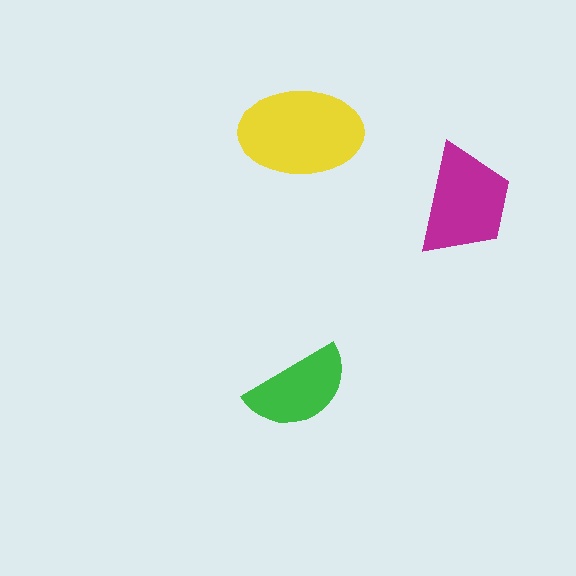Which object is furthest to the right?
The magenta trapezoid is rightmost.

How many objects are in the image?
There are 3 objects in the image.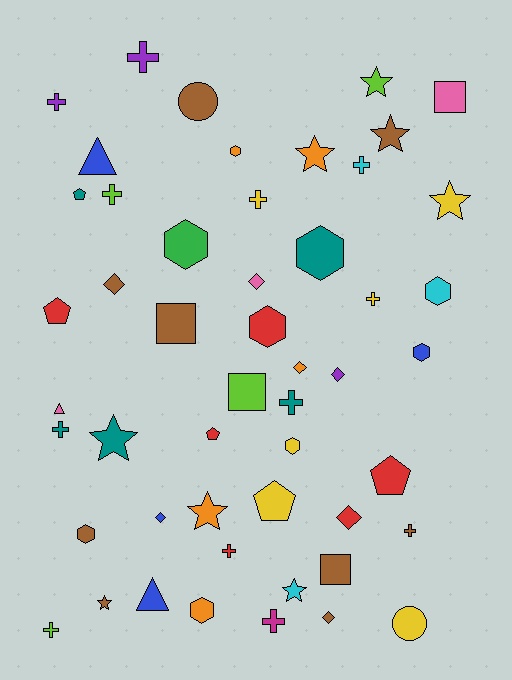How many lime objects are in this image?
There are 4 lime objects.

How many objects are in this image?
There are 50 objects.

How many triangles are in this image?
There are 3 triangles.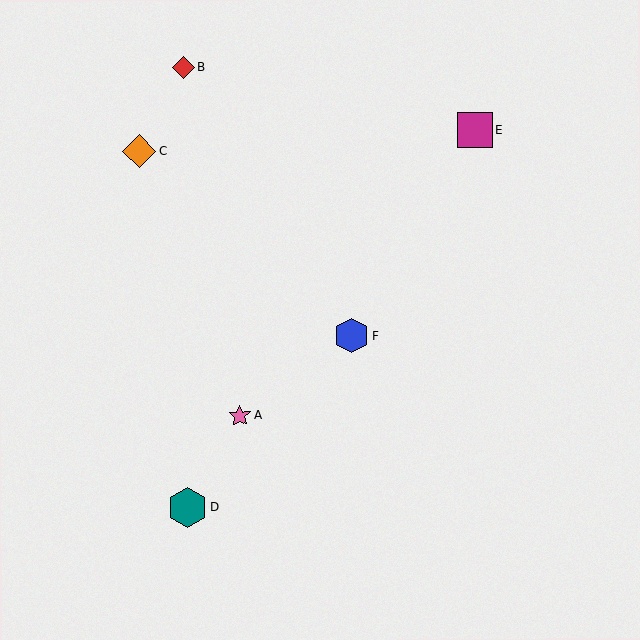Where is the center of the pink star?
The center of the pink star is at (239, 416).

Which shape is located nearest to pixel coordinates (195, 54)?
The red diamond (labeled B) at (183, 67) is nearest to that location.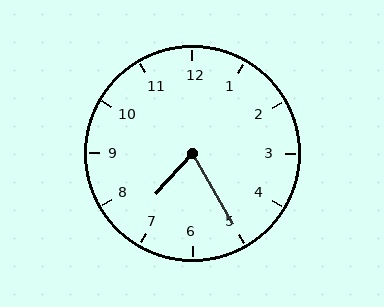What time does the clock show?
7:25.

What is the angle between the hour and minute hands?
Approximately 72 degrees.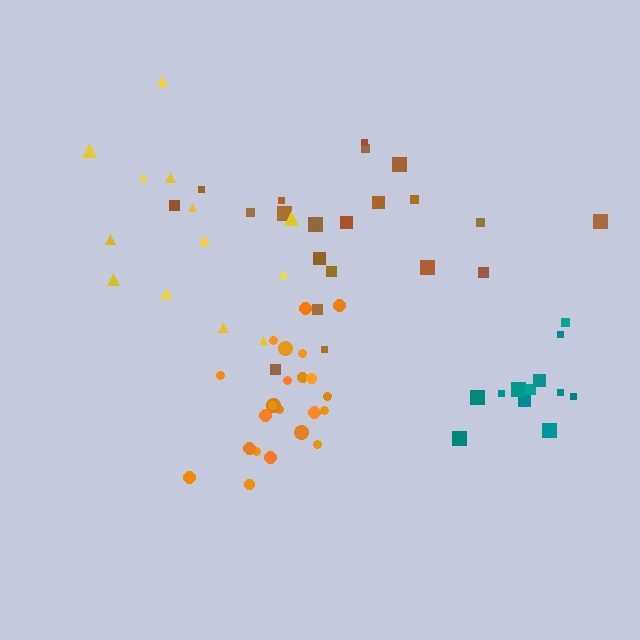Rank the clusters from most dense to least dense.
orange, teal, brown, yellow.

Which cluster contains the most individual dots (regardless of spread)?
Orange (23).